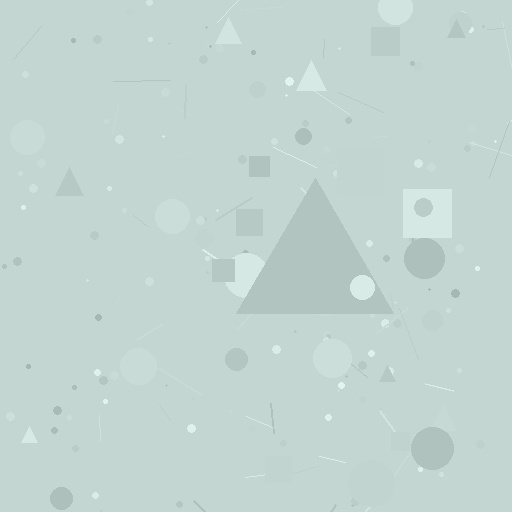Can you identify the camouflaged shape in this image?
The camouflaged shape is a triangle.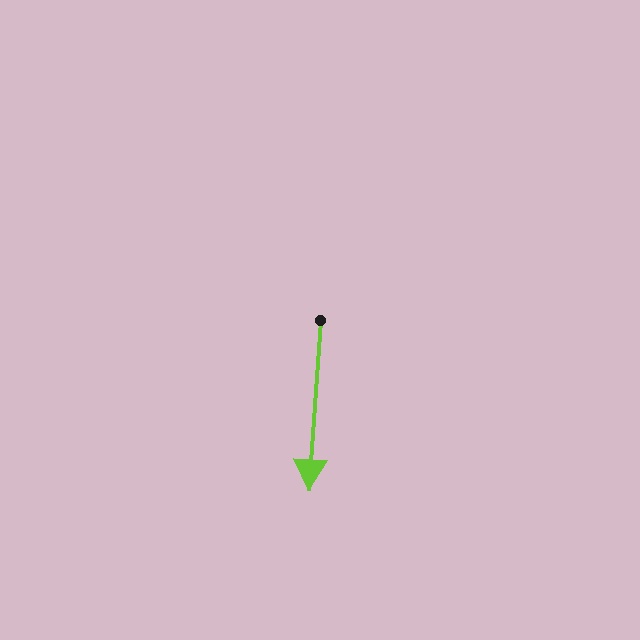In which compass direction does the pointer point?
South.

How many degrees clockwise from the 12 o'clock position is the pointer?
Approximately 184 degrees.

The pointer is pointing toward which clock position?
Roughly 6 o'clock.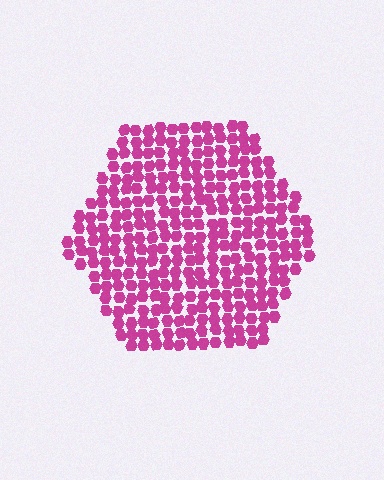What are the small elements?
The small elements are hexagons.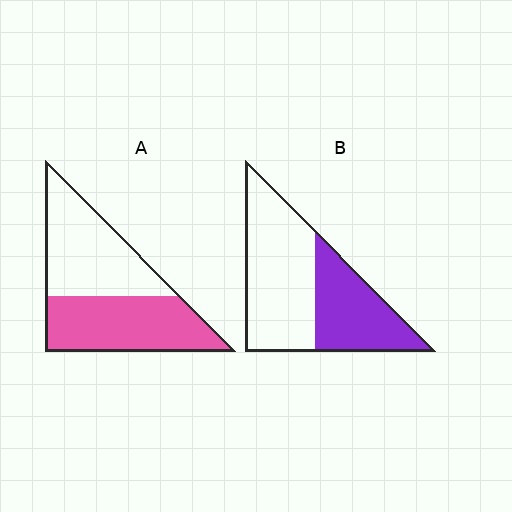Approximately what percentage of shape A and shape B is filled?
A is approximately 50% and B is approximately 40%.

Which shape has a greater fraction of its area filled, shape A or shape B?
Shape A.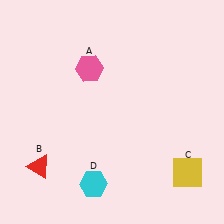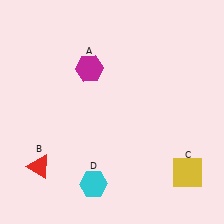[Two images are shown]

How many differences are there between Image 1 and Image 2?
There is 1 difference between the two images.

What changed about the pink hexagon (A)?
In Image 1, A is pink. In Image 2, it changed to magenta.